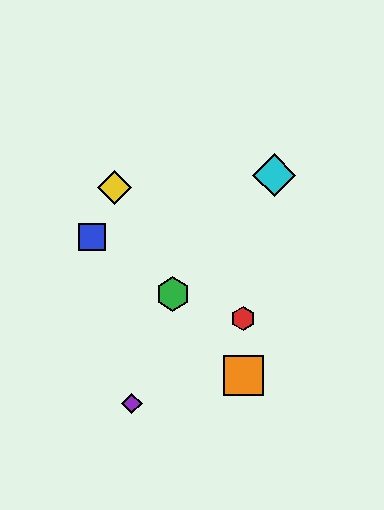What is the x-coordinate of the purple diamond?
The purple diamond is at x≈132.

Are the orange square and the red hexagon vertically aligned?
Yes, both are at x≈243.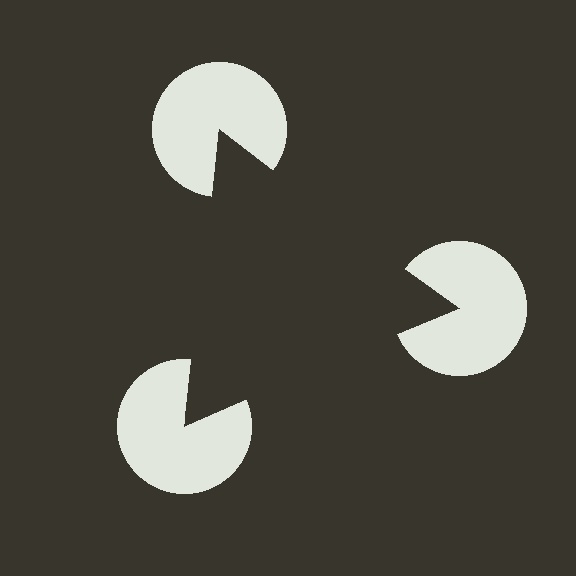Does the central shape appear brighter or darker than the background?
It typically appears slightly darker than the background, even though no actual brightness change is drawn.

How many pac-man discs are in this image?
There are 3 — one at each vertex of the illusory triangle.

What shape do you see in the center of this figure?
An illusory triangle — its edges are inferred from the aligned wedge cuts in the pac-man discs, not physically drawn.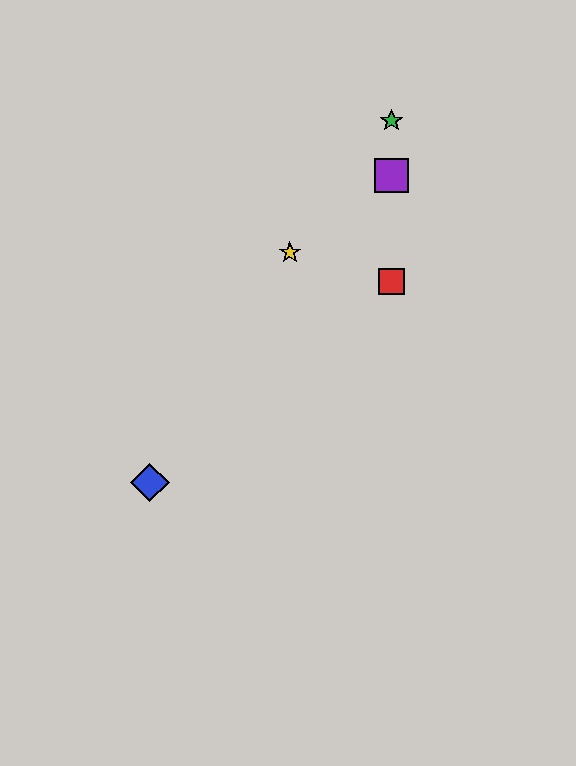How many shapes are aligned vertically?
3 shapes (the red square, the green star, the purple square) are aligned vertically.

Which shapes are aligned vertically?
The red square, the green star, the purple square are aligned vertically.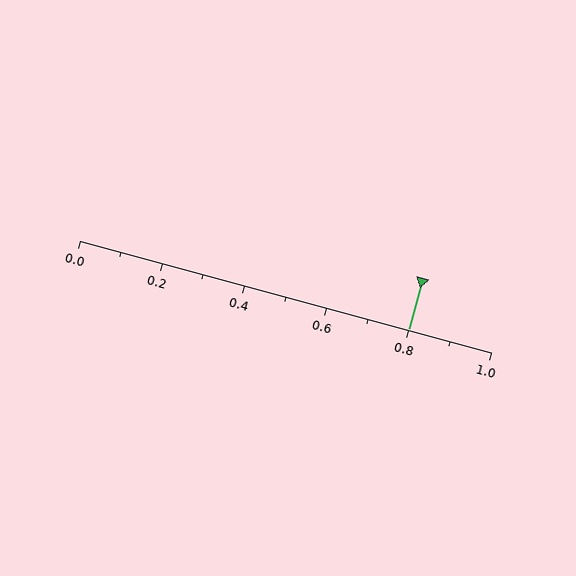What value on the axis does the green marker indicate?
The marker indicates approximately 0.8.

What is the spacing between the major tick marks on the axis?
The major ticks are spaced 0.2 apart.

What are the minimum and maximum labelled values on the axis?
The axis runs from 0.0 to 1.0.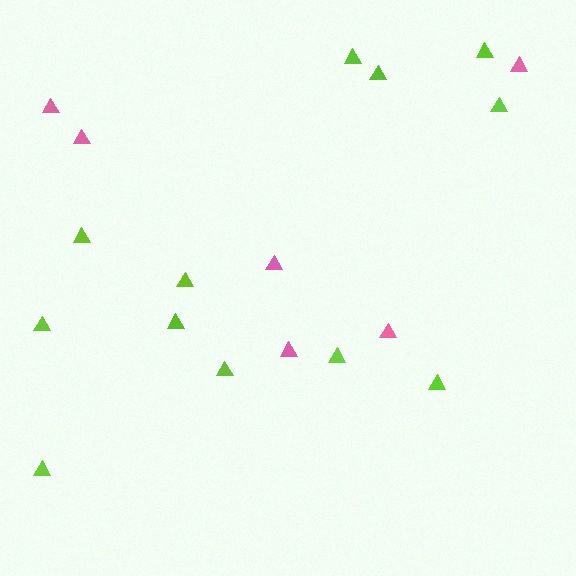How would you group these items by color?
There are 2 groups: one group of lime triangles (12) and one group of pink triangles (6).